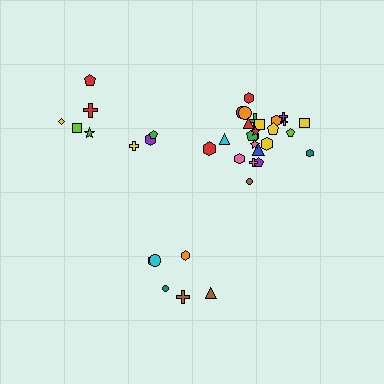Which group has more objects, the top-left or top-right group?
The top-right group.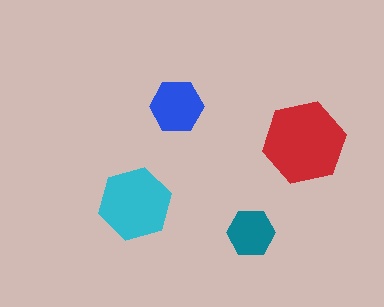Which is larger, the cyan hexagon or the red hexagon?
The red one.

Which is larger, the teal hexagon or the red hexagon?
The red one.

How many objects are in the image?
There are 4 objects in the image.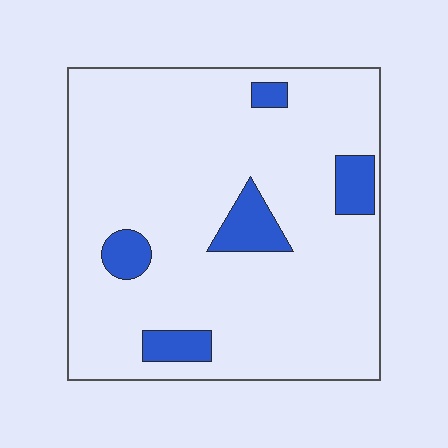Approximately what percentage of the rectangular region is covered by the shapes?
Approximately 10%.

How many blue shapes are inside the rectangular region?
5.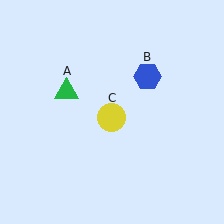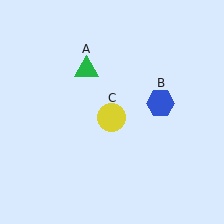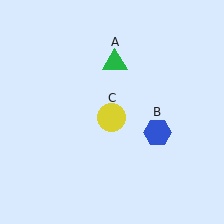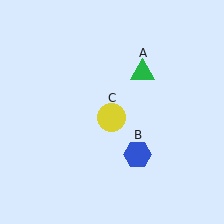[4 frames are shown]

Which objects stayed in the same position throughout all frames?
Yellow circle (object C) remained stationary.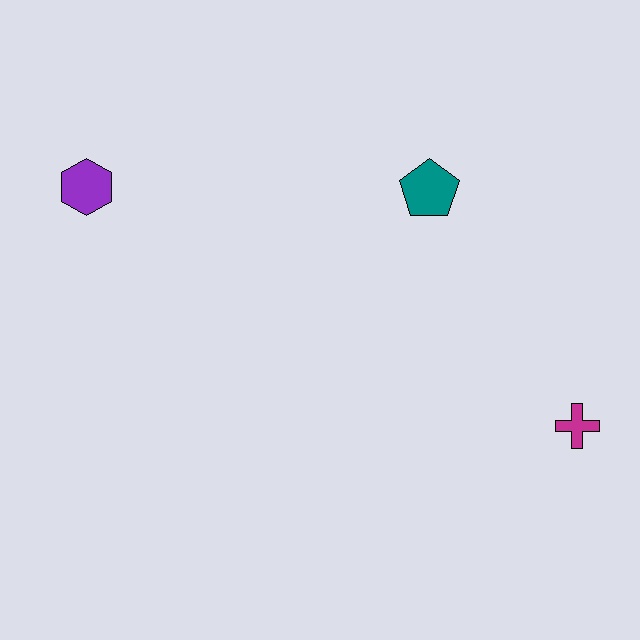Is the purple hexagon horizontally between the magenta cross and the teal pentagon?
No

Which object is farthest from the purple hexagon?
The magenta cross is farthest from the purple hexagon.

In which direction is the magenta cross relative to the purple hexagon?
The magenta cross is to the right of the purple hexagon.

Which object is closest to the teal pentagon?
The magenta cross is closest to the teal pentagon.